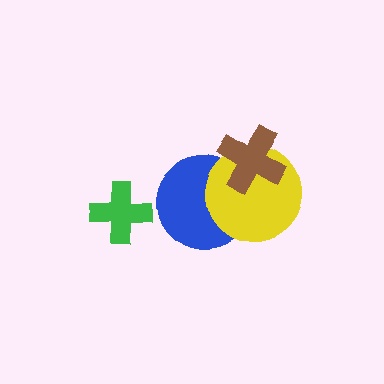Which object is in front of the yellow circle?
The brown cross is in front of the yellow circle.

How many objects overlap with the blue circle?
2 objects overlap with the blue circle.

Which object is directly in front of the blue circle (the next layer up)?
The yellow circle is directly in front of the blue circle.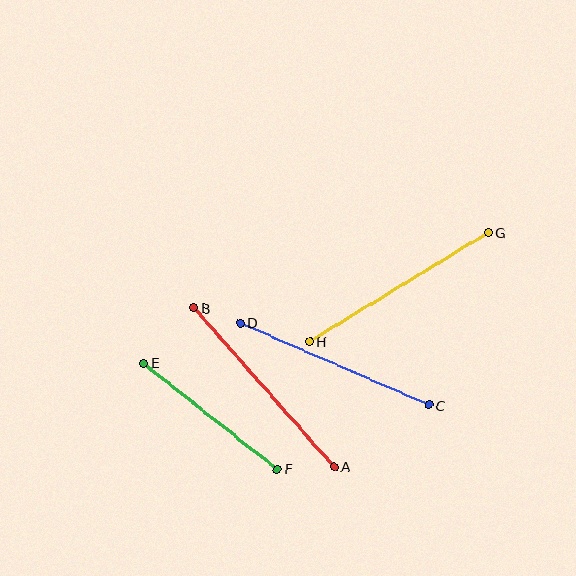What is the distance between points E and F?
The distance is approximately 171 pixels.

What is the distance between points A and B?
The distance is approximately 212 pixels.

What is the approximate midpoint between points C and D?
The midpoint is at approximately (334, 364) pixels.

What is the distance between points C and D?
The distance is approximately 206 pixels.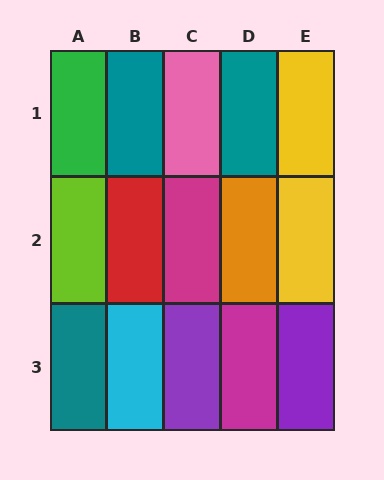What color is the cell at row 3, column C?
Purple.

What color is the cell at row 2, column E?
Yellow.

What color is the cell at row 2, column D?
Orange.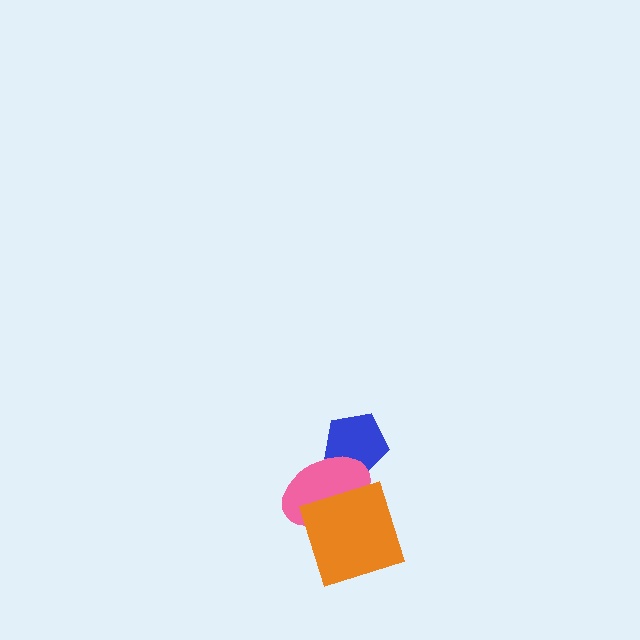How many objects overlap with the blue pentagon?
1 object overlaps with the blue pentagon.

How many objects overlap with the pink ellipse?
2 objects overlap with the pink ellipse.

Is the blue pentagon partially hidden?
Yes, it is partially covered by another shape.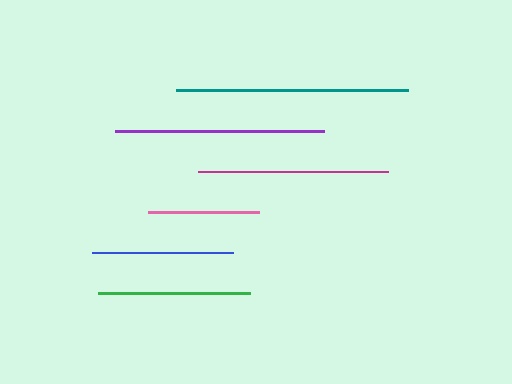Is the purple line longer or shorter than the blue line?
The purple line is longer than the blue line.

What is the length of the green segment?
The green segment is approximately 152 pixels long.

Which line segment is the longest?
The teal line is the longest at approximately 232 pixels.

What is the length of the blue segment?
The blue segment is approximately 142 pixels long.